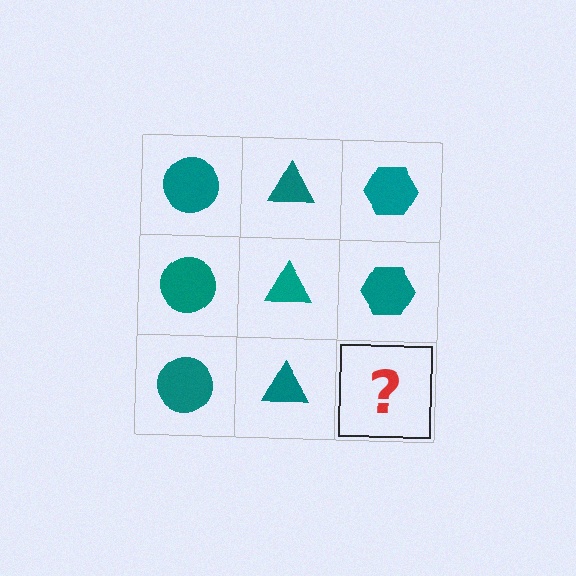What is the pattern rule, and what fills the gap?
The rule is that each column has a consistent shape. The gap should be filled with a teal hexagon.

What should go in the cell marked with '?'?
The missing cell should contain a teal hexagon.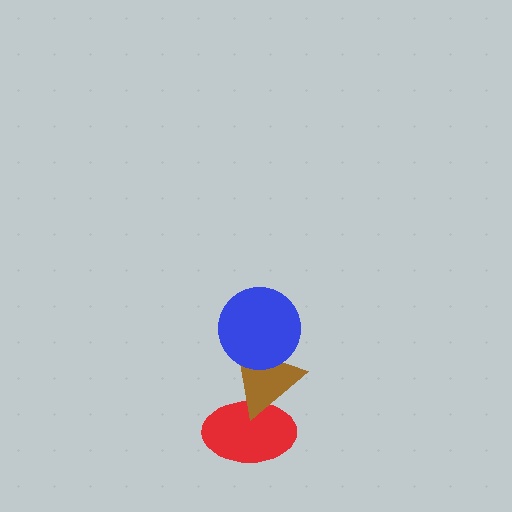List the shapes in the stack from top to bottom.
From top to bottom: the blue circle, the brown triangle, the red ellipse.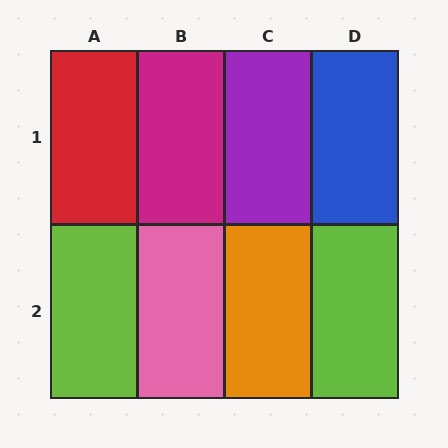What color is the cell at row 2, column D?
Lime.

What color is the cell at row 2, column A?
Lime.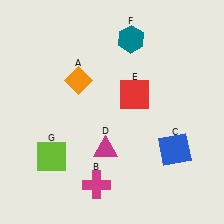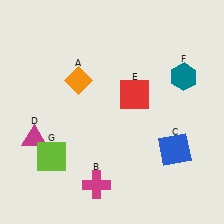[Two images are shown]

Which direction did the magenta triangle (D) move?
The magenta triangle (D) moved left.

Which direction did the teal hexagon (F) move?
The teal hexagon (F) moved right.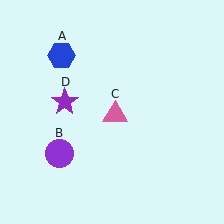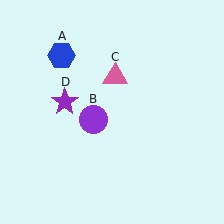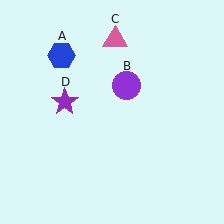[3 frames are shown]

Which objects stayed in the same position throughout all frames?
Blue hexagon (object A) and purple star (object D) remained stationary.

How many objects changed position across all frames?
2 objects changed position: purple circle (object B), pink triangle (object C).